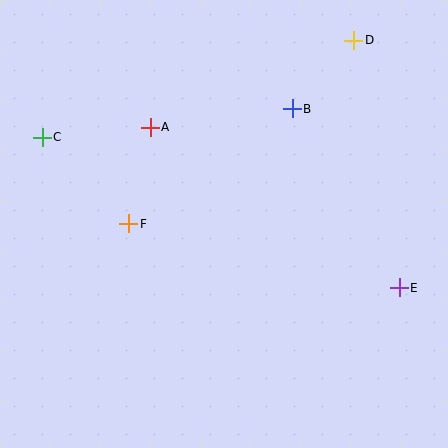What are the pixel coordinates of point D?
Point D is at (354, 40).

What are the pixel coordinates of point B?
Point B is at (292, 109).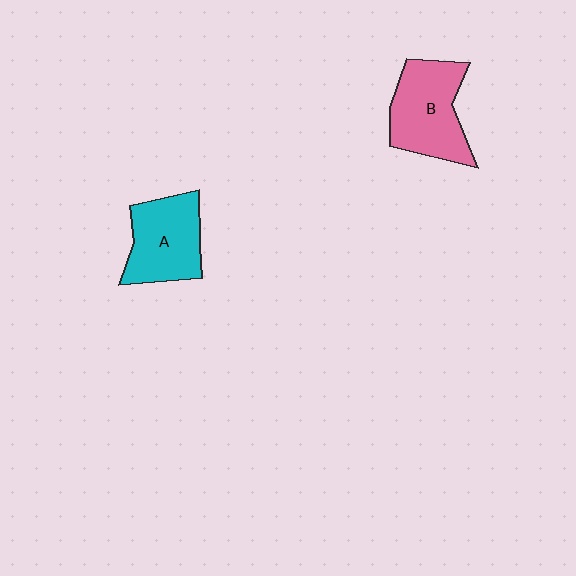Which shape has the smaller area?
Shape A (cyan).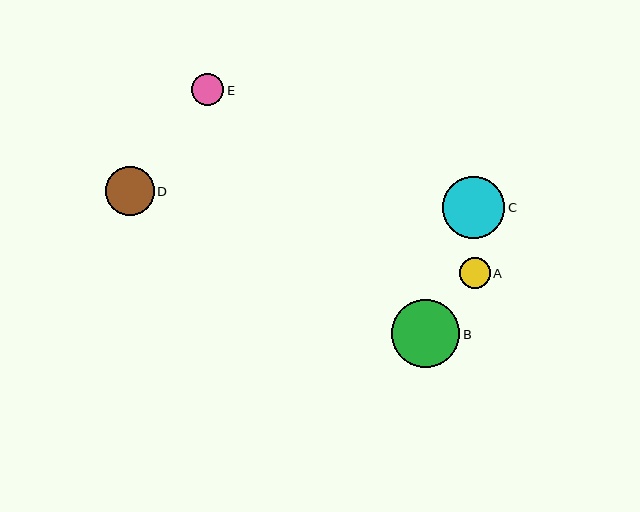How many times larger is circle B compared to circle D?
Circle B is approximately 1.4 times the size of circle D.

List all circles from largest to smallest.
From largest to smallest: B, C, D, E, A.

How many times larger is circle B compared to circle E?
Circle B is approximately 2.1 times the size of circle E.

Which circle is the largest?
Circle B is the largest with a size of approximately 68 pixels.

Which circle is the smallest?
Circle A is the smallest with a size of approximately 31 pixels.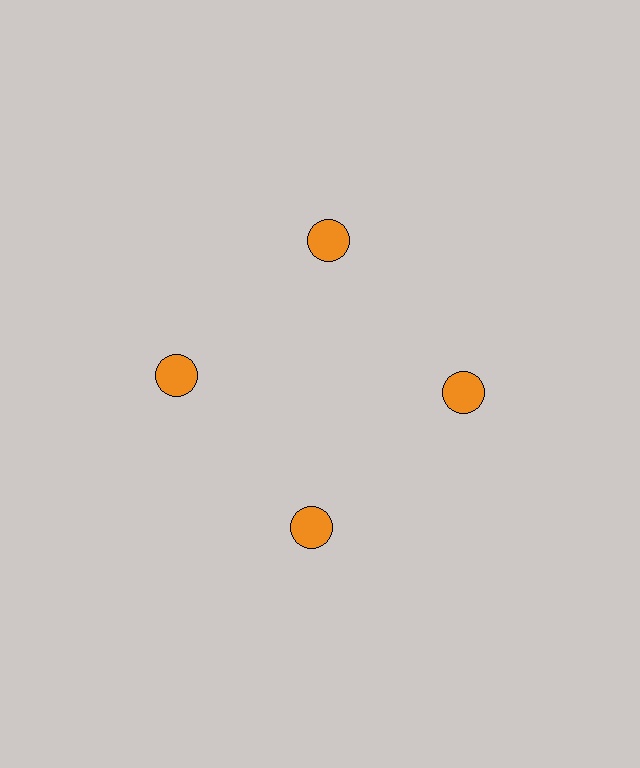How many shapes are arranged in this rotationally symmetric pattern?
There are 4 shapes, arranged in 4 groups of 1.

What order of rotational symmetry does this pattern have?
This pattern has 4-fold rotational symmetry.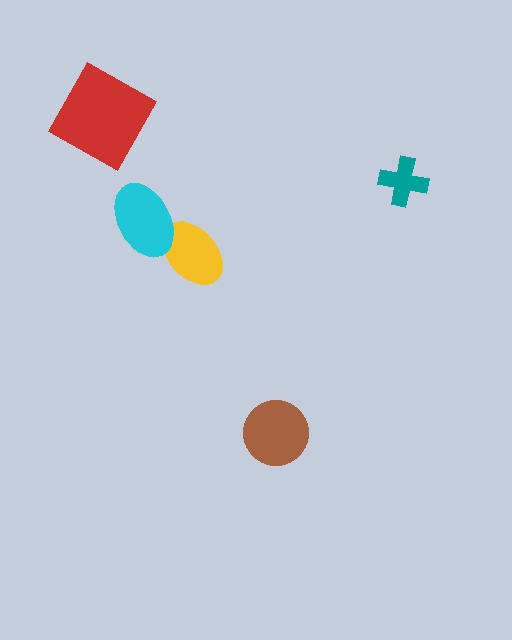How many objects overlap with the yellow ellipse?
1 object overlaps with the yellow ellipse.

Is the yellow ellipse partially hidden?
Yes, it is partially covered by another shape.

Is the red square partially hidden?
No, no other shape covers it.